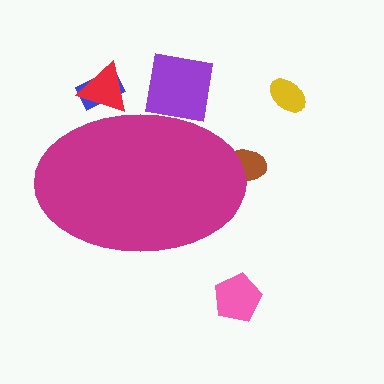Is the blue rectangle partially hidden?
Yes, the blue rectangle is partially hidden behind the magenta ellipse.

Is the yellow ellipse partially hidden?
No, the yellow ellipse is fully visible.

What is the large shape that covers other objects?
A magenta ellipse.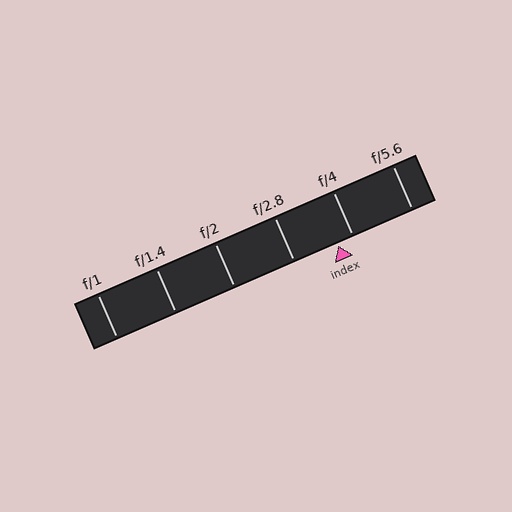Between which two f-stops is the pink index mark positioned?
The index mark is between f/2.8 and f/4.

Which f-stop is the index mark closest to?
The index mark is closest to f/4.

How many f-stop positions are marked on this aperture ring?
There are 6 f-stop positions marked.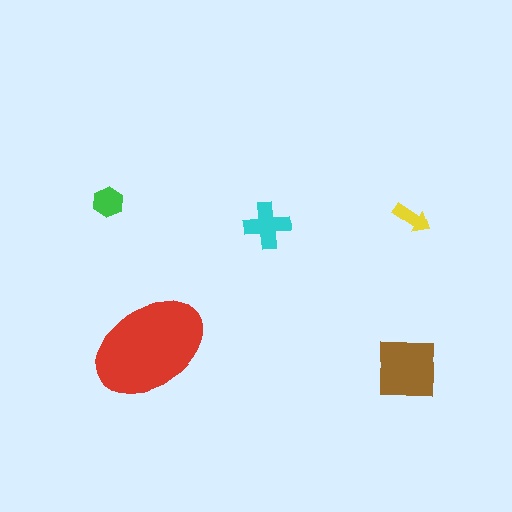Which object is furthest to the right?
The yellow arrow is rightmost.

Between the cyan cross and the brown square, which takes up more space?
The brown square.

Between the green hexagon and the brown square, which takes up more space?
The brown square.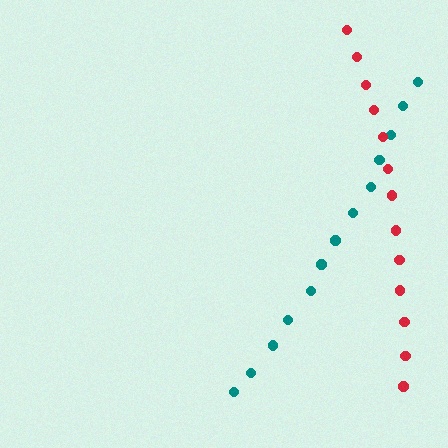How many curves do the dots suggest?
There are 2 distinct paths.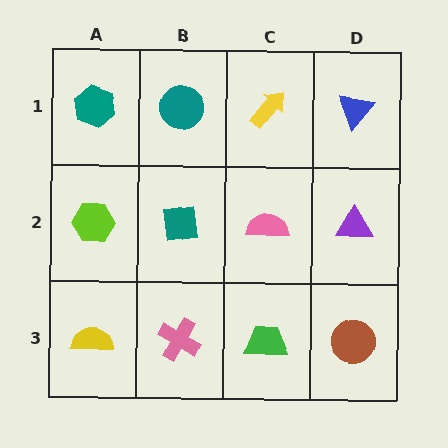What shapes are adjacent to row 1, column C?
A pink semicircle (row 2, column C), a teal circle (row 1, column B), a blue triangle (row 1, column D).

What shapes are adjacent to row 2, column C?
A yellow arrow (row 1, column C), a green trapezoid (row 3, column C), a teal square (row 2, column B), a purple triangle (row 2, column D).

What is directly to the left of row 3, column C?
A pink cross.